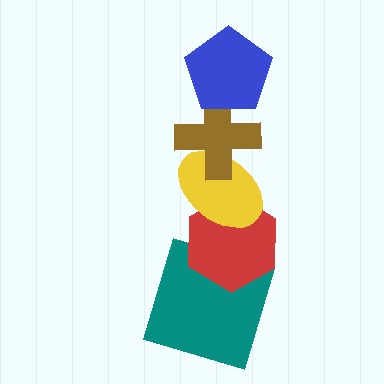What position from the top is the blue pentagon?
The blue pentagon is 1st from the top.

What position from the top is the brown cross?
The brown cross is 2nd from the top.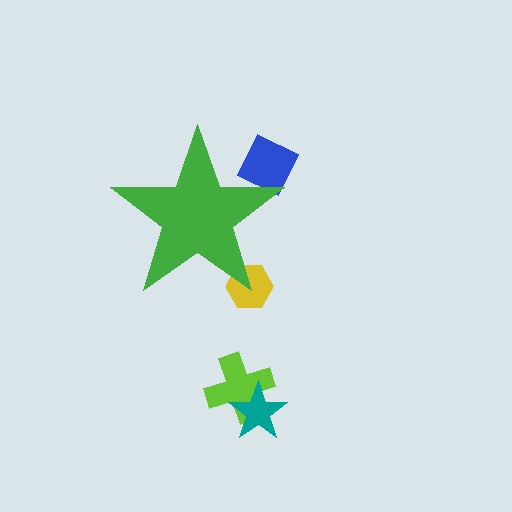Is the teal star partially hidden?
No, the teal star is fully visible.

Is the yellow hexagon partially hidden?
Yes, the yellow hexagon is partially hidden behind the green star.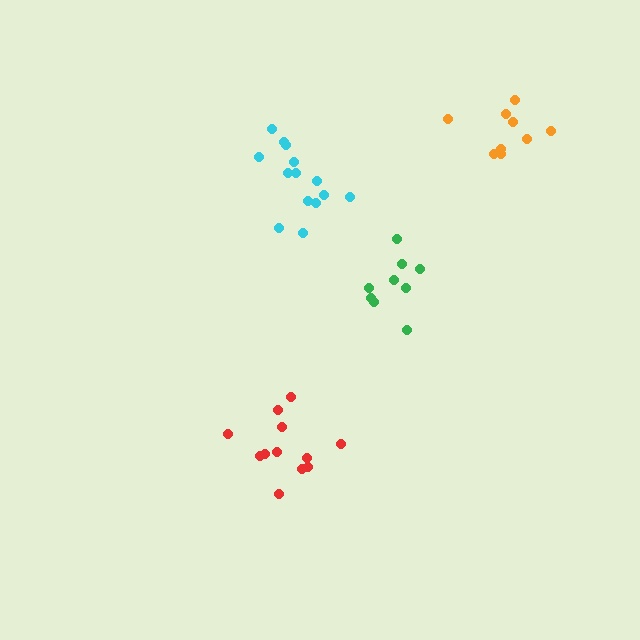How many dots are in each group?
Group 1: 9 dots, Group 2: 9 dots, Group 3: 12 dots, Group 4: 14 dots (44 total).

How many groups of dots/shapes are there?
There are 4 groups.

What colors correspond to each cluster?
The clusters are colored: green, orange, red, cyan.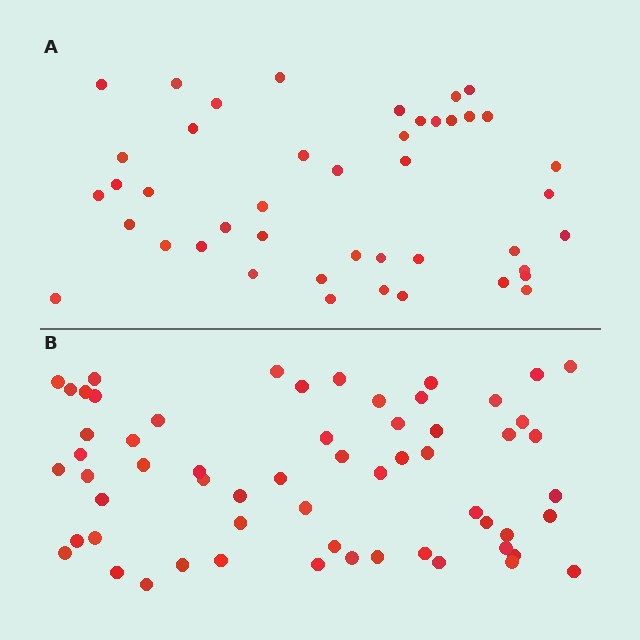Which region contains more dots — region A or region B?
Region B (the bottom region) has more dots.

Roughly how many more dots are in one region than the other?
Region B has approximately 15 more dots than region A.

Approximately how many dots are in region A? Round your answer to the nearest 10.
About 40 dots. (The exact count is 44, which rounds to 40.)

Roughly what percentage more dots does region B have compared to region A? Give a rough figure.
About 35% more.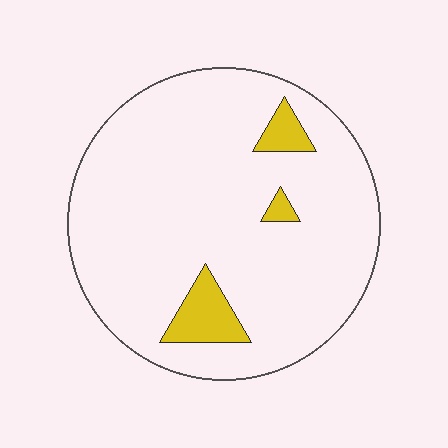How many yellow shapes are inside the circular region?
3.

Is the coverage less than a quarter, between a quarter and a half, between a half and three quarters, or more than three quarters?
Less than a quarter.